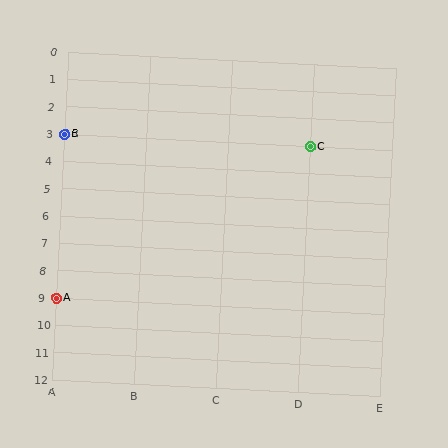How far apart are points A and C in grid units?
Points A and C are 3 columns and 6 rows apart (about 6.7 grid units diagonally).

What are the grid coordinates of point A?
Point A is at grid coordinates (A, 9).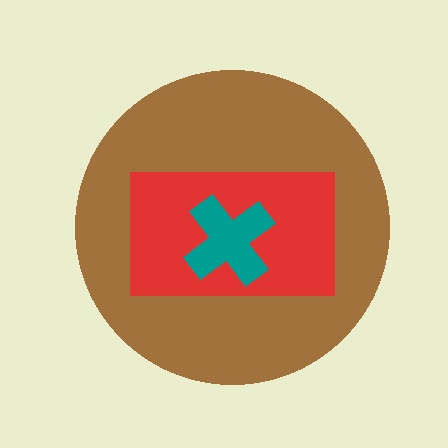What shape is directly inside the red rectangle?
The teal cross.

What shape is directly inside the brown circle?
The red rectangle.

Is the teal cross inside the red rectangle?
Yes.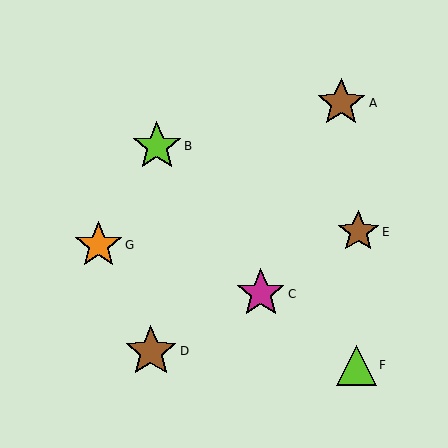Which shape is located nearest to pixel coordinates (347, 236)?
The brown star (labeled E) at (358, 232) is nearest to that location.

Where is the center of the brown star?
The center of the brown star is at (151, 351).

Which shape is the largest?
The brown star (labeled D) is the largest.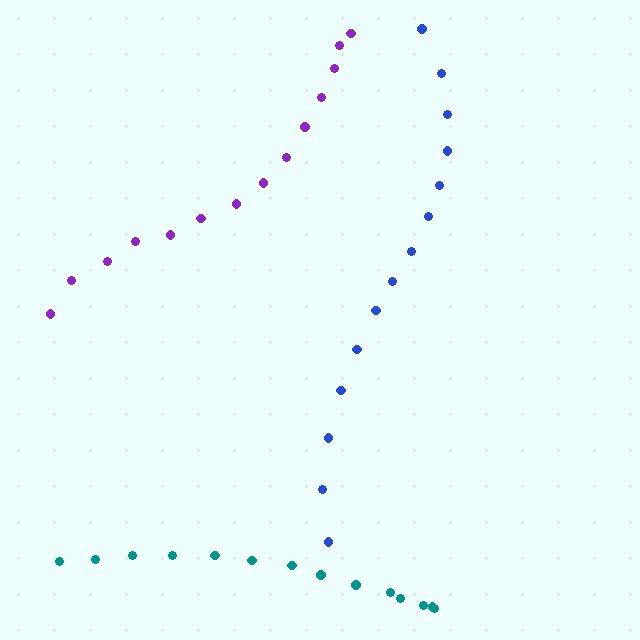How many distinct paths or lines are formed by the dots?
There are 3 distinct paths.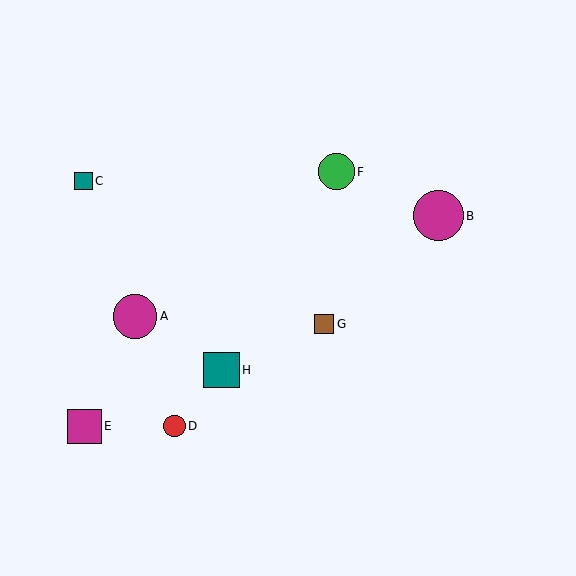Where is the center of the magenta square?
The center of the magenta square is at (84, 426).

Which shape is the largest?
The magenta circle (labeled B) is the largest.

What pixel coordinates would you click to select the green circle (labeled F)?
Click at (336, 172) to select the green circle F.